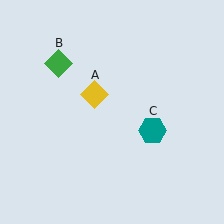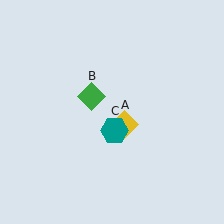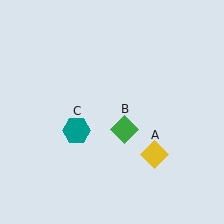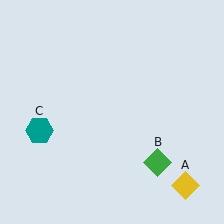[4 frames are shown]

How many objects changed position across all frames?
3 objects changed position: yellow diamond (object A), green diamond (object B), teal hexagon (object C).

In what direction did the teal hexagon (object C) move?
The teal hexagon (object C) moved left.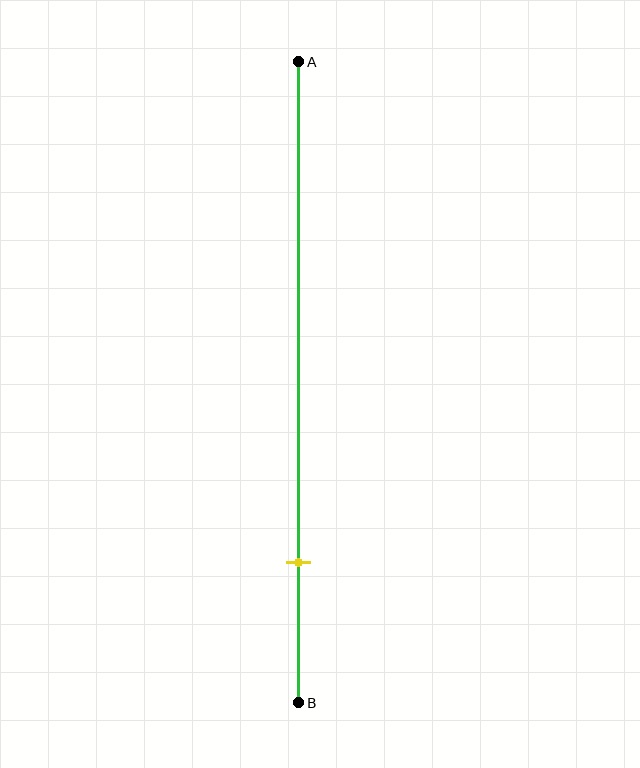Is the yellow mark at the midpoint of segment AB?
No, the mark is at about 80% from A, not at the 50% midpoint.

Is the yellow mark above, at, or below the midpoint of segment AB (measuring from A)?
The yellow mark is below the midpoint of segment AB.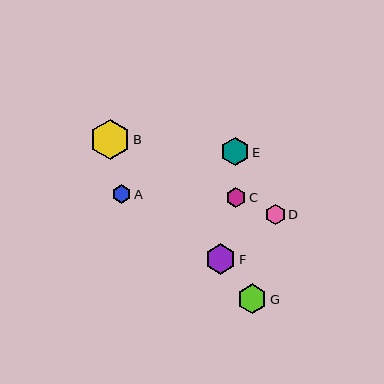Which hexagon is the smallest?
Hexagon A is the smallest with a size of approximately 19 pixels.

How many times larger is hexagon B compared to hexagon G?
Hexagon B is approximately 1.3 times the size of hexagon G.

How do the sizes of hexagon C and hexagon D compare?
Hexagon C and hexagon D are approximately the same size.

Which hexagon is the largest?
Hexagon B is the largest with a size of approximately 40 pixels.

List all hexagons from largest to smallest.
From largest to smallest: B, F, G, E, C, D, A.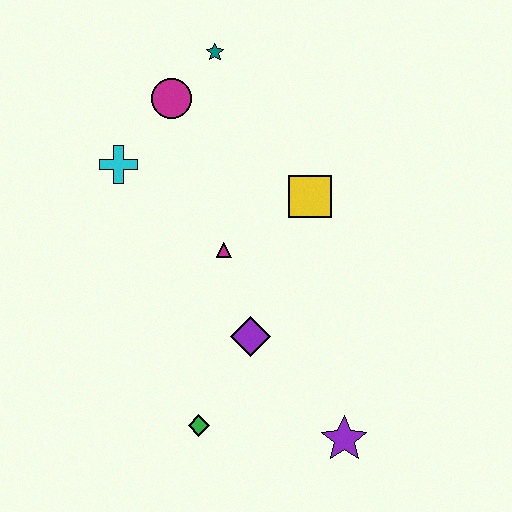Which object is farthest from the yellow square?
The green diamond is farthest from the yellow square.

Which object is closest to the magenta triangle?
The purple diamond is closest to the magenta triangle.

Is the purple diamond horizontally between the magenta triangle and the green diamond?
No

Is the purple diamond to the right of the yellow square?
No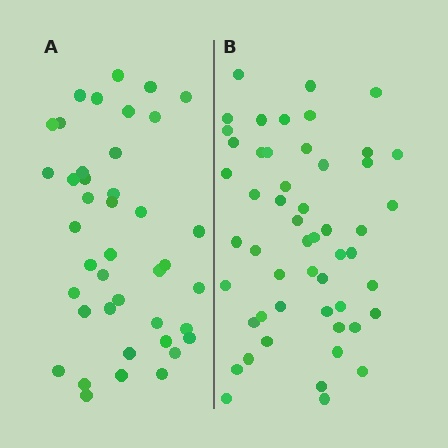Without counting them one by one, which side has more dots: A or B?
Region B (the right region) has more dots.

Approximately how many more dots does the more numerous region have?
Region B has roughly 12 or so more dots than region A.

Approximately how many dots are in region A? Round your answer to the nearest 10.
About 40 dots. (The exact count is 41, which rounds to 40.)